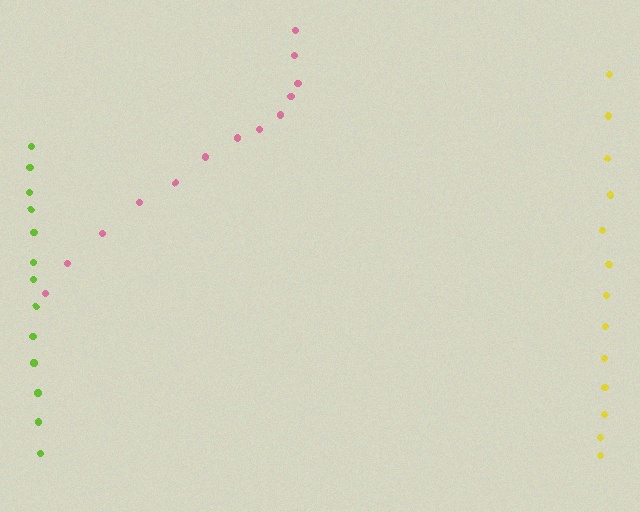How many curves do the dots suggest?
There are 3 distinct paths.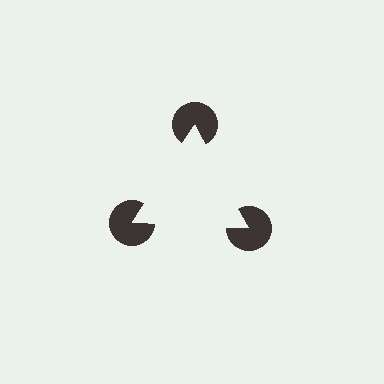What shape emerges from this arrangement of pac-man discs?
An illusory triangle — its edges are inferred from the aligned wedge cuts in the pac-man discs, not physically drawn.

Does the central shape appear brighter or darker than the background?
It typically appears slightly brighter than the background, even though no actual brightness change is drawn.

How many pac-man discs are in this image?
There are 3 — one at each vertex of the illusory triangle.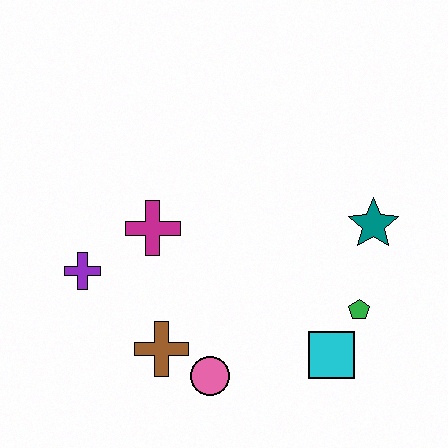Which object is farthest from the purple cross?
The teal star is farthest from the purple cross.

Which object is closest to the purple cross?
The magenta cross is closest to the purple cross.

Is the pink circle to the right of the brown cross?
Yes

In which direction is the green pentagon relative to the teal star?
The green pentagon is below the teal star.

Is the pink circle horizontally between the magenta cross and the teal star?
Yes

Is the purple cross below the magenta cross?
Yes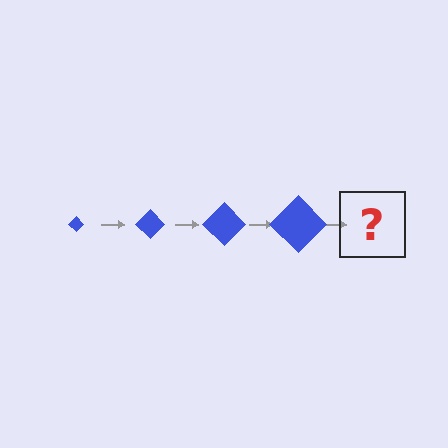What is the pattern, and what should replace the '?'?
The pattern is that the diamond gets progressively larger each step. The '?' should be a blue diamond, larger than the previous one.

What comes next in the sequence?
The next element should be a blue diamond, larger than the previous one.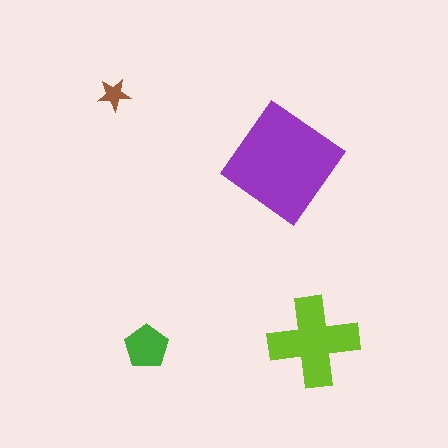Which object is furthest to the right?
The lime cross is rightmost.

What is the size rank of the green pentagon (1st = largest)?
3rd.